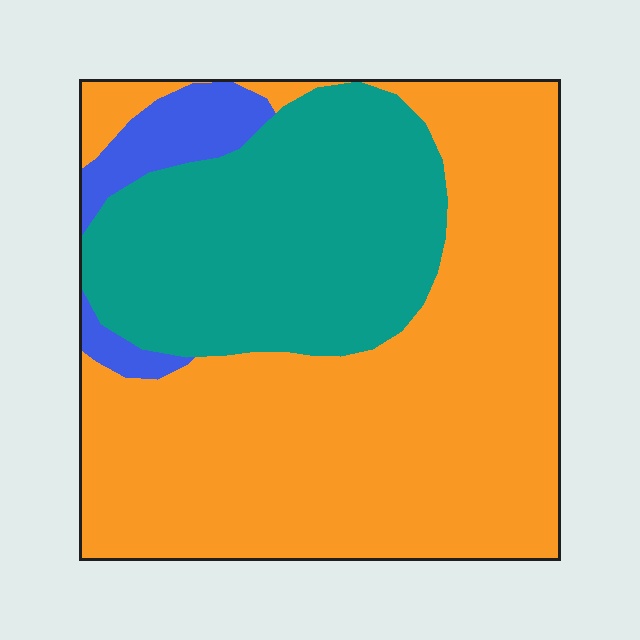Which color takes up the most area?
Orange, at roughly 60%.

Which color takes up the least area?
Blue, at roughly 5%.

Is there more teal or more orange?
Orange.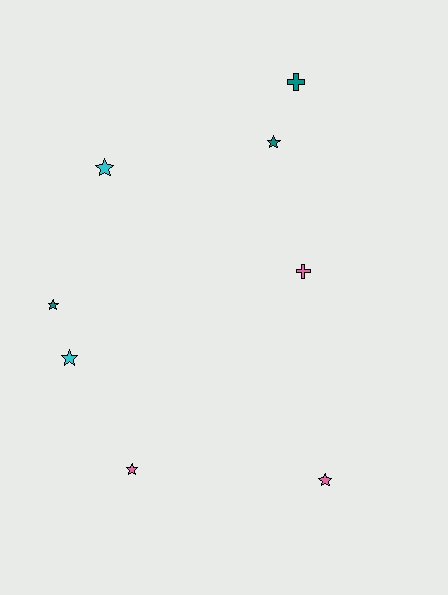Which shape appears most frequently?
Star, with 6 objects.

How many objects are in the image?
There are 8 objects.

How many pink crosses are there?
There is 1 pink cross.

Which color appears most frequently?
Pink, with 3 objects.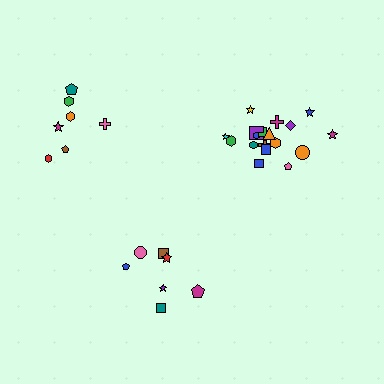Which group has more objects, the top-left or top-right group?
The top-right group.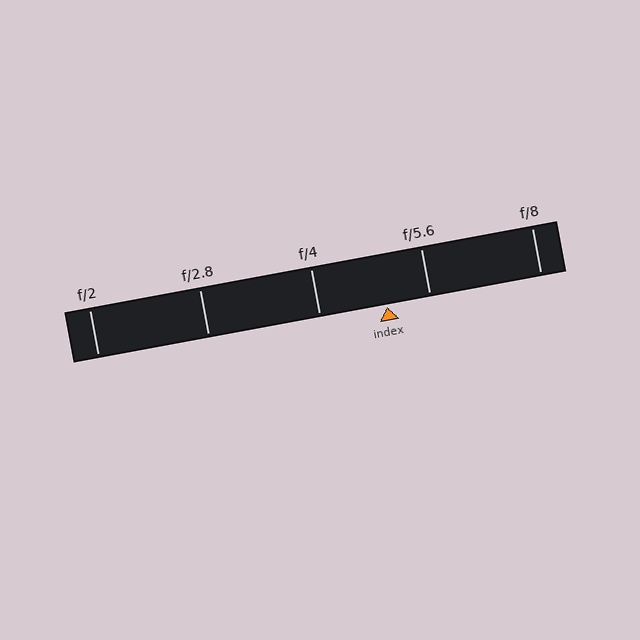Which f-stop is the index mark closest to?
The index mark is closest to f/5.6.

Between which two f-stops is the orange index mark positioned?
The index mark is between f/4 and f/5.6.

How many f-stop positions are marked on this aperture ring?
There are 5 f-stop positions marked.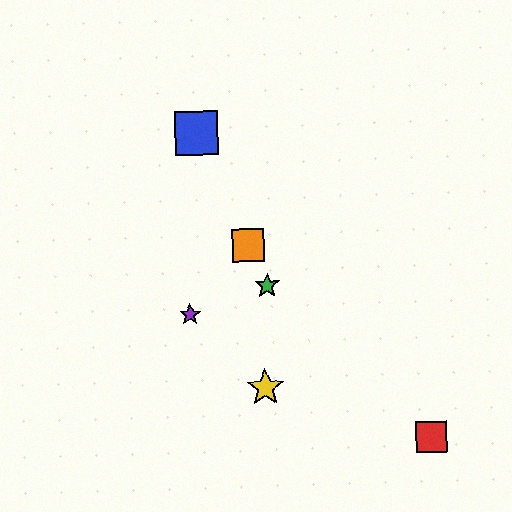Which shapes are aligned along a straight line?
The blue square, the green star, the orange square are aligned along a straight line.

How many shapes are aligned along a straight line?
3 shapes (the blue square, the green star, the orange square) are aligned along a straight line.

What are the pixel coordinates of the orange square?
The orange square is at (248, 245).